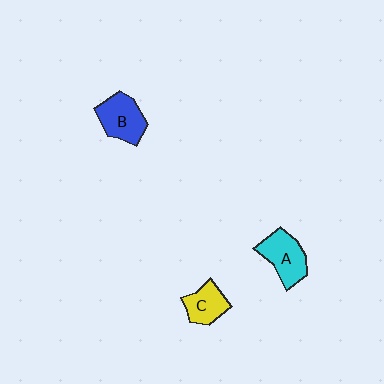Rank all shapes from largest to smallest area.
From largest to smallest: A (cyan), B (blue), C (yellow).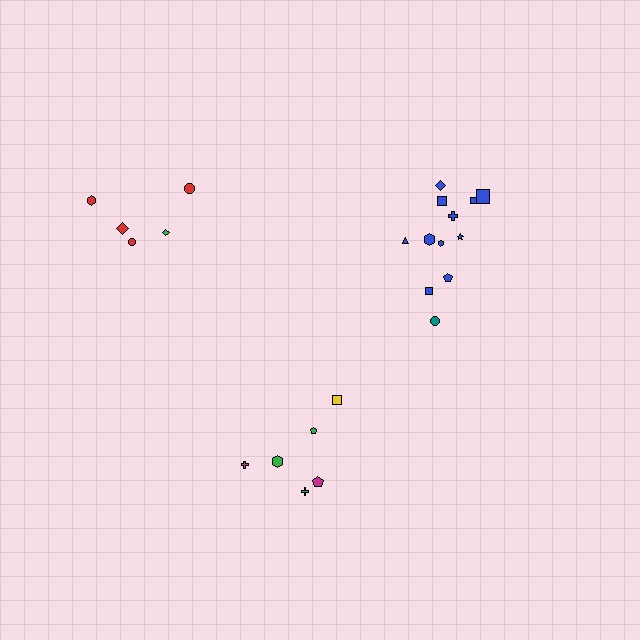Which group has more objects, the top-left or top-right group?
The top-right group.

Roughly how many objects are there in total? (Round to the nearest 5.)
Roughly 25 objects in total.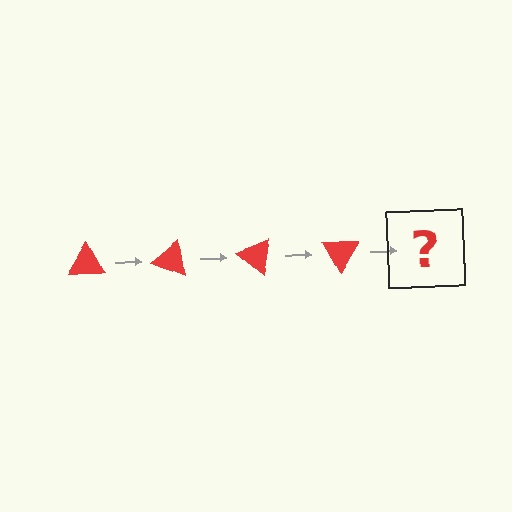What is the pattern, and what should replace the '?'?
The pattern is that the triangle rotates 20 degrees each step. The '?' should be a red triangle rotated 80 degrees.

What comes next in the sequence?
The next element should be a red triangle rotated 80 degrees.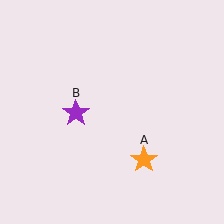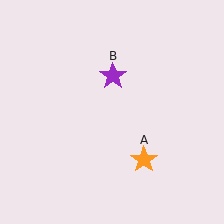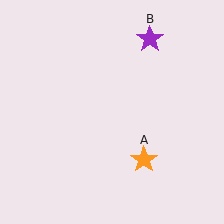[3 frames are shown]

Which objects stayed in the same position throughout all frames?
Orange star (object A) remained stationary.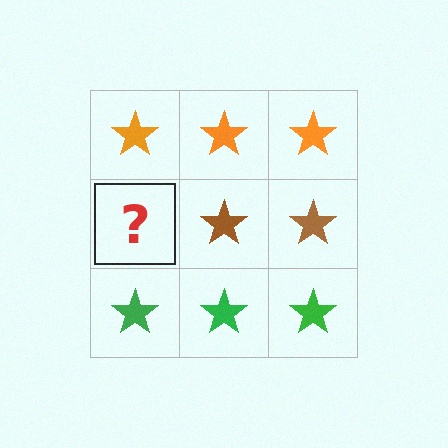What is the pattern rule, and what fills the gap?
The rule is that each row has a consistent color. The gap should be filled with a brown star.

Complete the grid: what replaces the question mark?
The question mark should be replaced with a brown star.